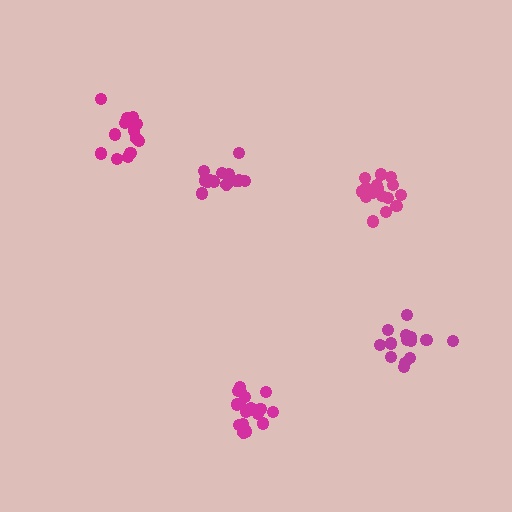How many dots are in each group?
Group 1: 13 dots, Group 2: 16 dots, Group 3: 18 dots, Group 4: 13 dots, Group 5: 14 dots (74 total).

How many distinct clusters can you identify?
There are 5 distinct clusters.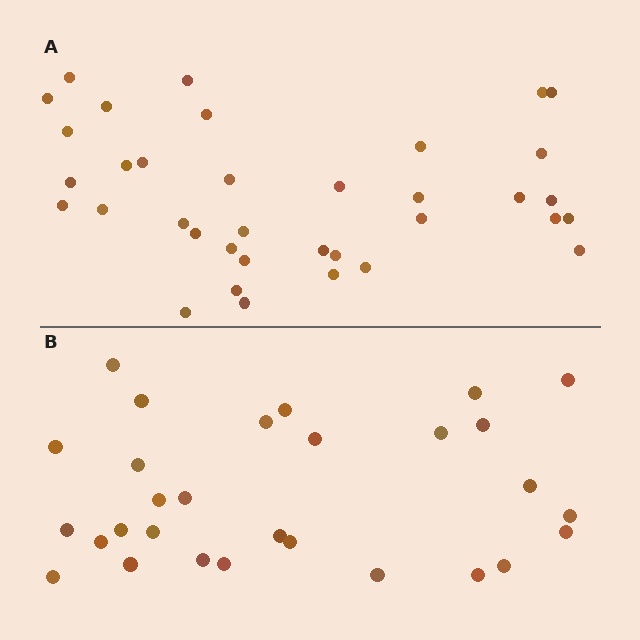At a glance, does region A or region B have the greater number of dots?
Region A (the top region) has more dots.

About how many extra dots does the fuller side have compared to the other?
Region A has roughly 8 or so more dots than region B.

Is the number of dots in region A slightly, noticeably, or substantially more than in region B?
Region A has only slightly more — the two regions are fairly close. The ratio is roughly 1.2 to 1.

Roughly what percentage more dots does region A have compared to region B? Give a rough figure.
About 25% more.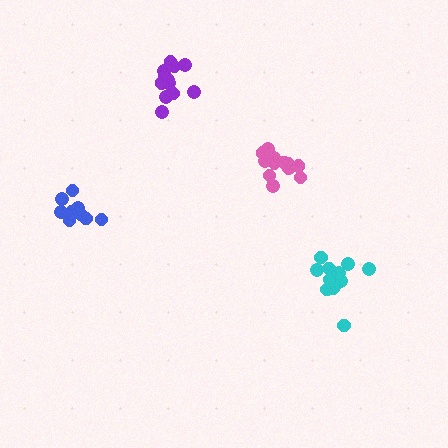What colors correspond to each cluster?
The clusters are colored: cyan, blue, purple, pink.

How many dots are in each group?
Group 1: 13 dots, Group 2: 9 dots, Group 3: 13 dots, Group 4: 15 dots (50 total).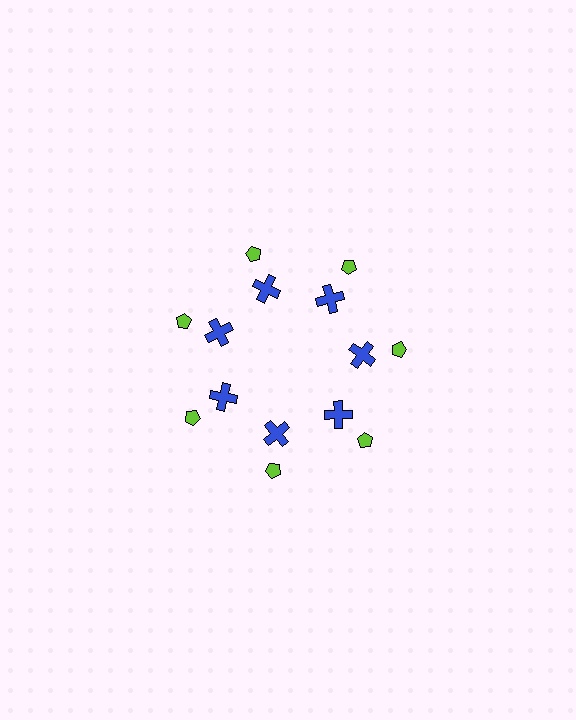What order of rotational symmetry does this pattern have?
This pattern has 7-fold rotational symmetry.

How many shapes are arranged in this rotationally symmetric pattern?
There are 14 shapes, arranged in 7 groups of 2.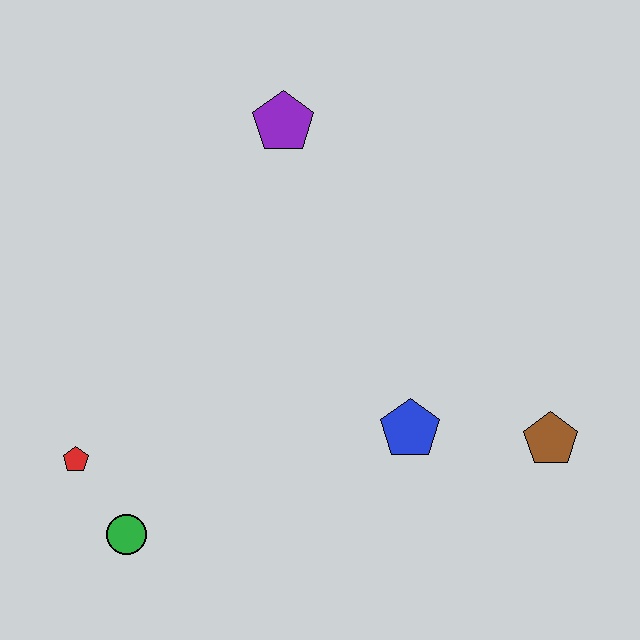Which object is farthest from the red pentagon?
The brown pentagon is farthest from the red pentagon.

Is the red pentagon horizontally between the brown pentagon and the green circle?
No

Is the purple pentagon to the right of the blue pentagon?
No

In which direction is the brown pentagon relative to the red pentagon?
The brown pentagon is to the right of the red pentagon.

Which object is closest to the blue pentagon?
The brown pentagon is closest to the blue pentagon.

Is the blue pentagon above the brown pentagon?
Yes